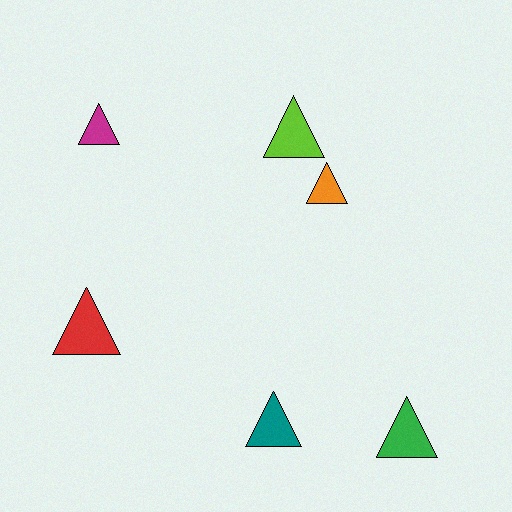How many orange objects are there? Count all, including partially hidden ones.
There is 1 orange object.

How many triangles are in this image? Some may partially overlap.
There are 6 triangles.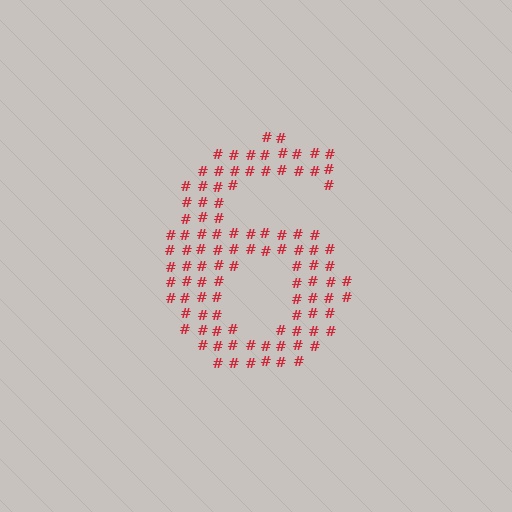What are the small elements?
The small elements are hash symbols.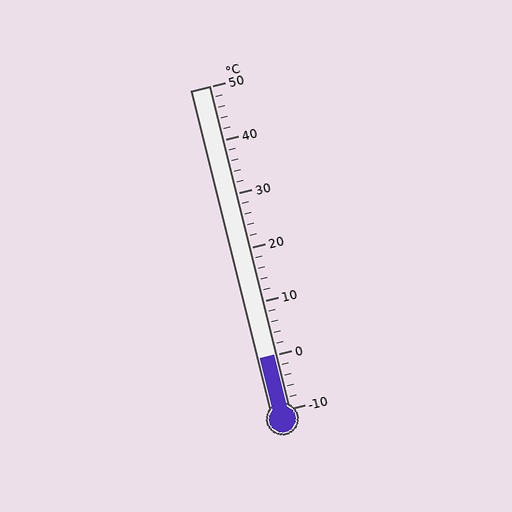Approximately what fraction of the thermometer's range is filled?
The thermometer is filled to approximately 15% of its range.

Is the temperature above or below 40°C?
The temperature is below 40°C.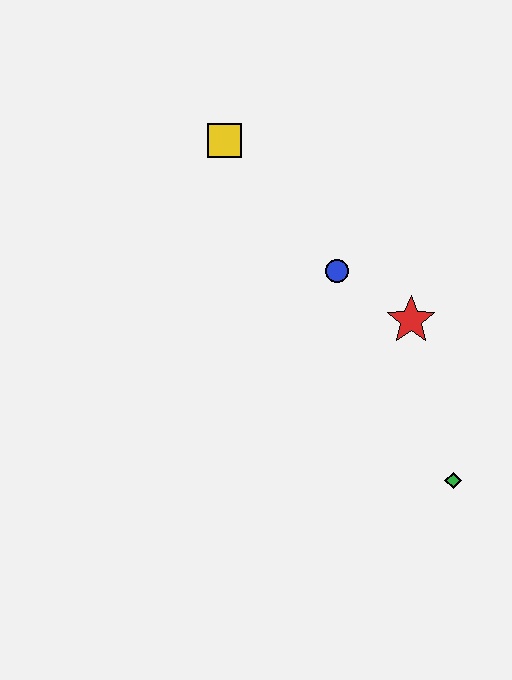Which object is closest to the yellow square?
The blue circle is closest to the yellow square.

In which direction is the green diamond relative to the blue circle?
The green diamond is below the blue circle.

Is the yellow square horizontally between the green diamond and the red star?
No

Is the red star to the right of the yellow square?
Yes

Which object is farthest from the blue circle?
The green diamond is farthest from the blue circle.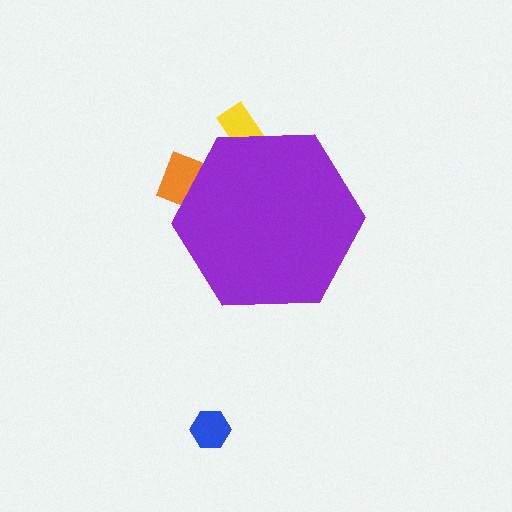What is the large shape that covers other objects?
A purple hexagon.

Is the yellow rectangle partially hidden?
Yes, the yellow rectangle is partially hidden behind the purple hexagon.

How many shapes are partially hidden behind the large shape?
2 shapes are partially hidden.